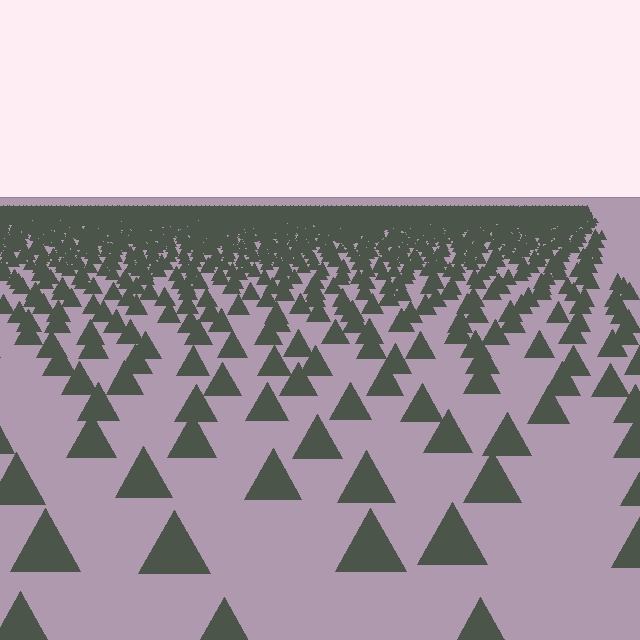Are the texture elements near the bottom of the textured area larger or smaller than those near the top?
Larger. Near the bottom, elements are closer to the viewer and appear at a bigger on-screen size.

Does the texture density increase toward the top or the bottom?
Density increases toward the top.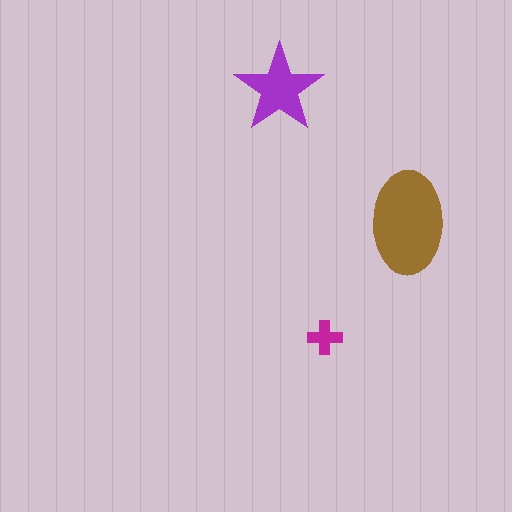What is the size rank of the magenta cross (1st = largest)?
3rd.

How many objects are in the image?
There are 3 objects in the image.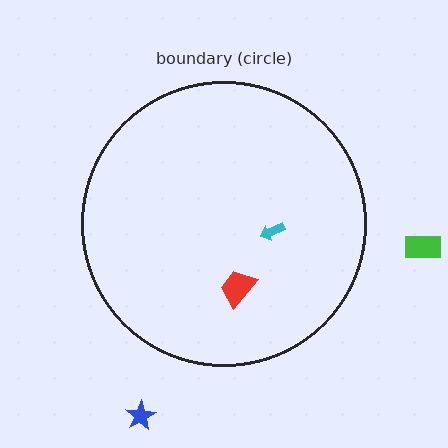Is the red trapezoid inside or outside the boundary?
Inside.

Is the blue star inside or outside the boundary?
Outside.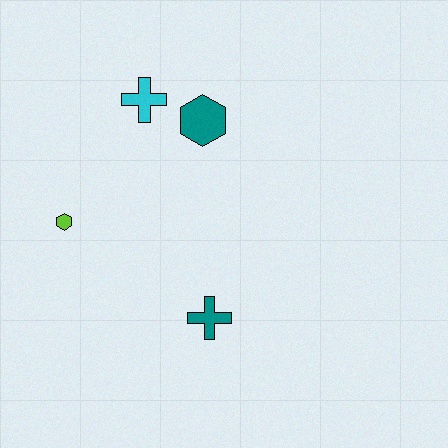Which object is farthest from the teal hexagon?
The teal cross is farthest from the teal hexagon.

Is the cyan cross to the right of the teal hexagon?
No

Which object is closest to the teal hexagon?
The cyan cross is closest to the teal hexagon.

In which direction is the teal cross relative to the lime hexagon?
The teal cross is to the right of the lime hexagon.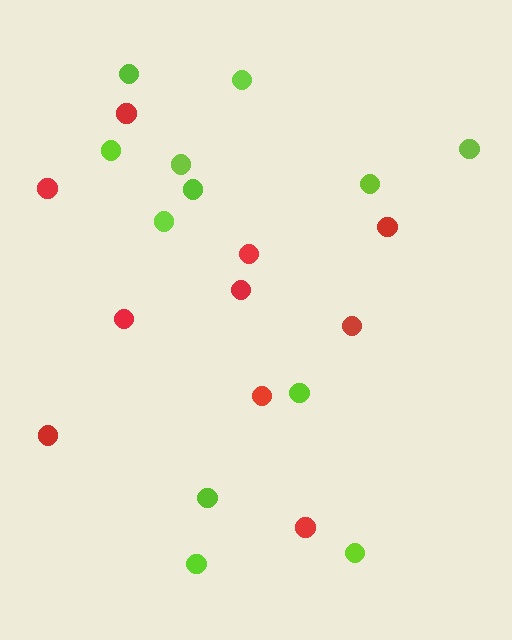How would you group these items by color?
There are 2 groups: one group of red circles (10) and one group of lime circles (12).